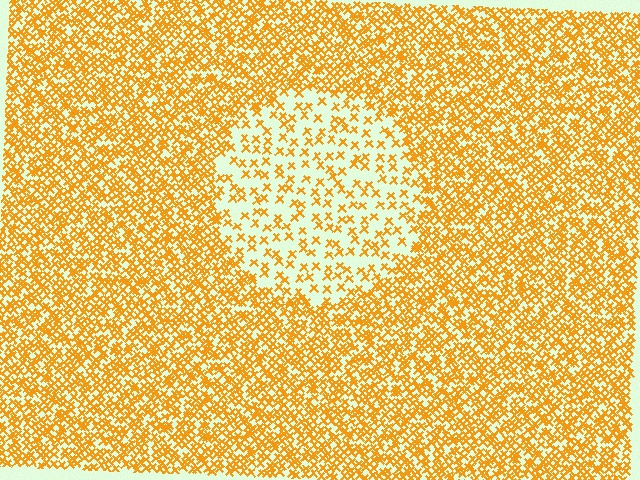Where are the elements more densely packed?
The elements are more densely packed outside the circle boundary.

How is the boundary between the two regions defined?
The boundary is defined by a change in element density (approximately 2.6x ratio). All elements are the same color, size, and shape.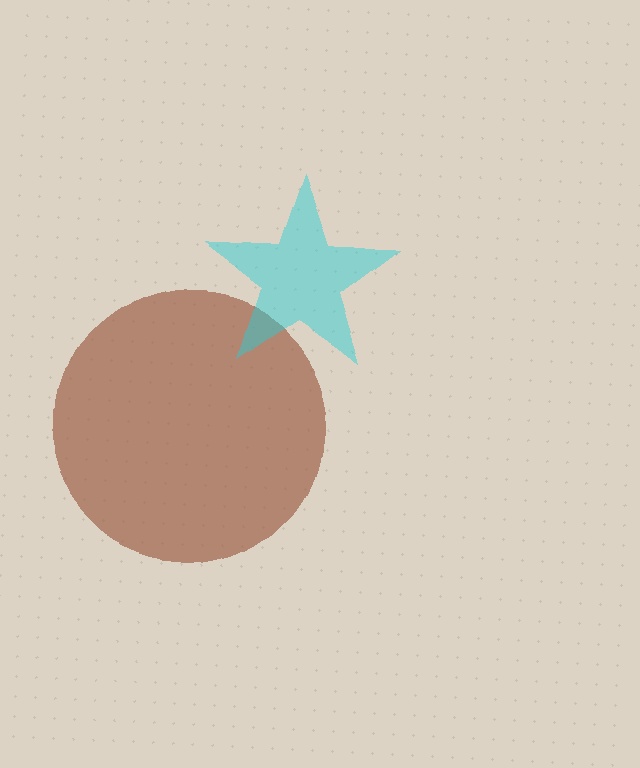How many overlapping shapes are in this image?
There are 2 overlapping shapes in the image.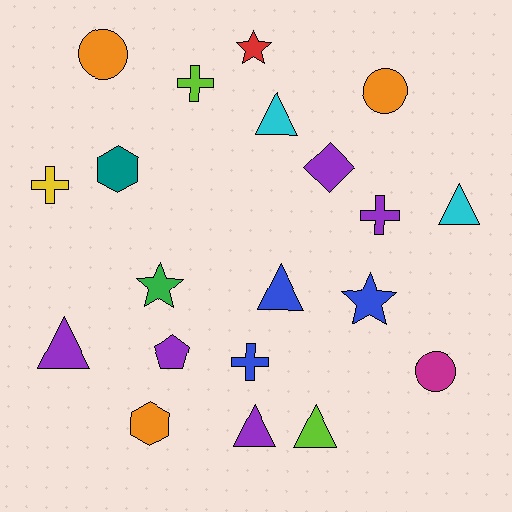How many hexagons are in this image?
There are 2 hexagons.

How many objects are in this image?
There are 20 objects.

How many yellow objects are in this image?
There is 1 yellow object.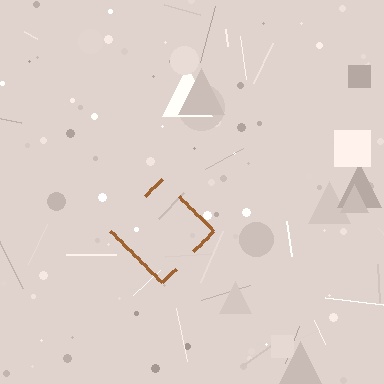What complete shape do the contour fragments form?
The contour fragments form a diamond.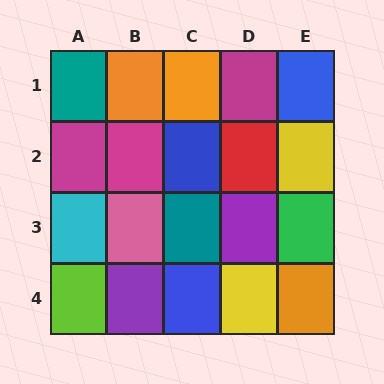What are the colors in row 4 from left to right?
Lime, purple, blue, yellow, orange.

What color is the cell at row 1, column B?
Orange.